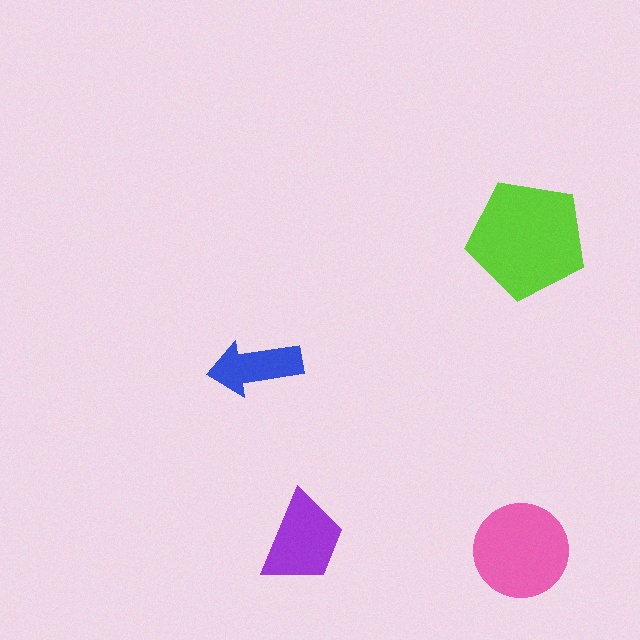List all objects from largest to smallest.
The lime pentagon, the pink circle, the purple trapezoid, the blue arrow.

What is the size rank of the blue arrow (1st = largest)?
4th.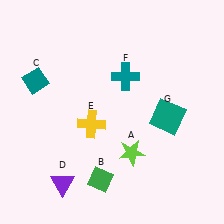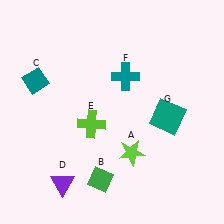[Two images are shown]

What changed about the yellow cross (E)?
In Image 1, E is yellow. In Image 2, it changed to lime.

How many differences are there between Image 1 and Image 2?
There is 1 difference between the two images.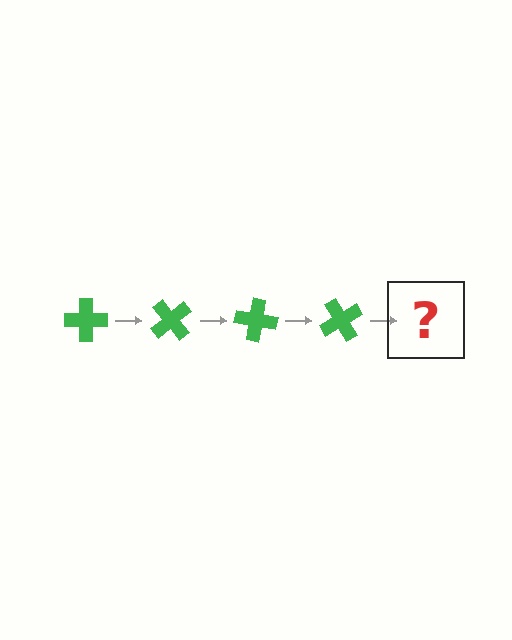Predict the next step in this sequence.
The next step is a green cross rotated 200 degrees.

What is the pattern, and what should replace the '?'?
The pattern is that the cross rotates 50 degrees each step. The '?' should be a green cross rotated 200 degrees.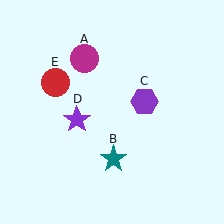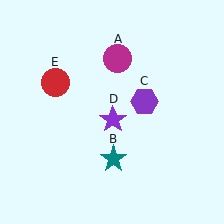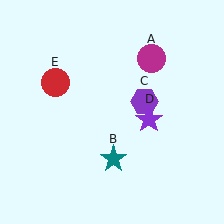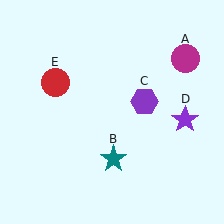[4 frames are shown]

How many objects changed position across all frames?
2 objects changed position: magenta circle (object A), purple star (object D).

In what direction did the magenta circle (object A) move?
The magenta circle (object A) moved right.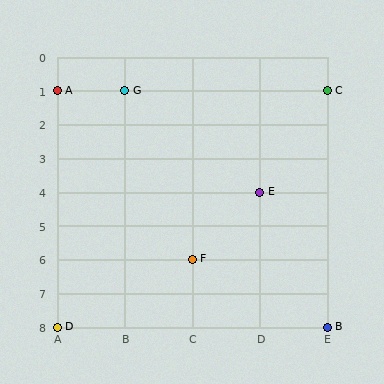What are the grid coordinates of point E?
Point E is at grid coordinates (D, 4).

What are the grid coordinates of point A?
Point A is at grid coordinates (A, 1).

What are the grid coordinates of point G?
Point G is at grid coordinates (B, 1).